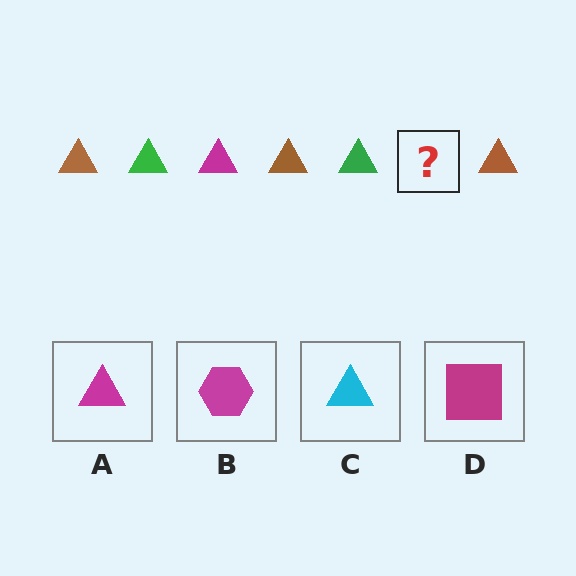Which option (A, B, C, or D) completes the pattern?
A.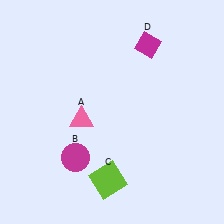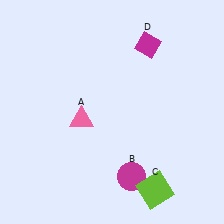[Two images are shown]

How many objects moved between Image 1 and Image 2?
2 objects moved between the two images.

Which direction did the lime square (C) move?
The lime square (C) moved right.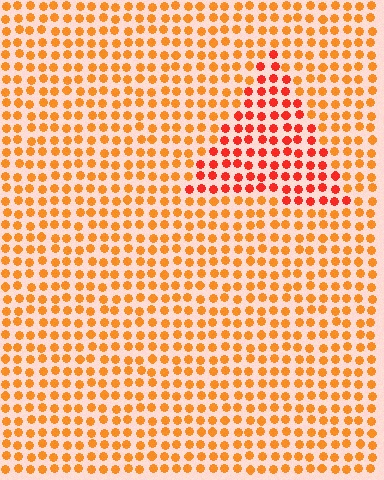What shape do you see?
I see a triangle.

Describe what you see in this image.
The image is filled with small orange elements in a uniform arrangement. A triangle-shaped region is visible where the elements are tinted to a slightly different hue, forming a subtle color boundary.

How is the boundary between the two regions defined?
The boundary is defined purely by a slight shift in hue (about 28 degrees). Spacing, size, and orientation are identical on both sides.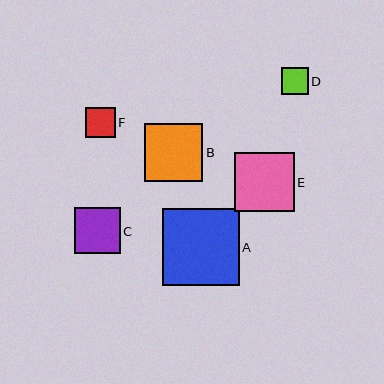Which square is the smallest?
Square D is the smallest with a size of approximately 27 pixels.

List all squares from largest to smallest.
From largest to smallest: A, E, B, C, F, D.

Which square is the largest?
Square A is the largest with a size of approximately 77 pixels.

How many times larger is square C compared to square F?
Square C is approximately 1.6 times the size of square F.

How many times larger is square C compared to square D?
Square C is approximately 1.7 times the size of square D.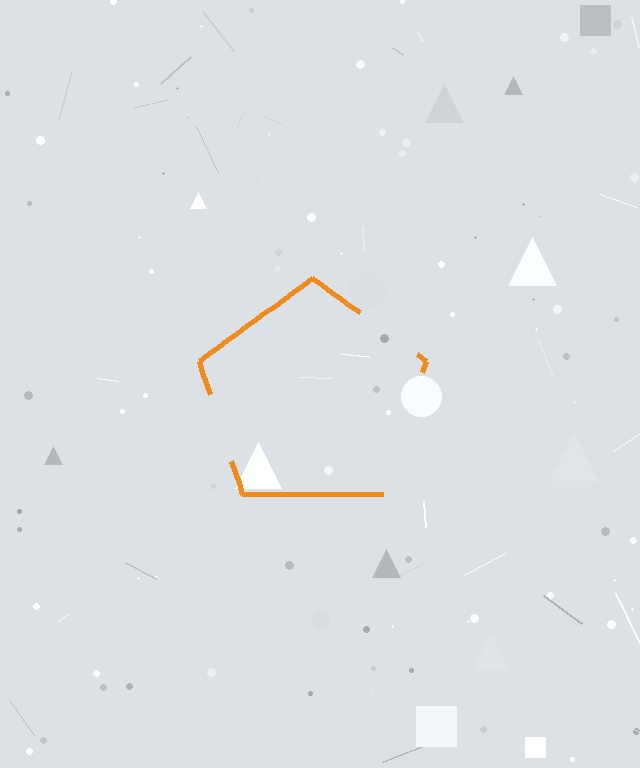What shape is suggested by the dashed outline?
The dashed outline suggests a pentagon.